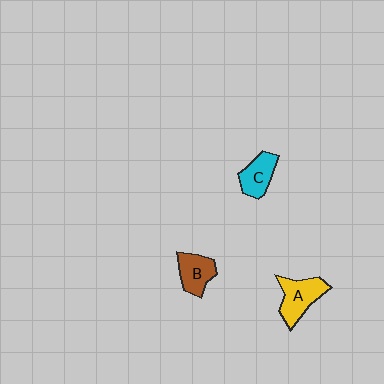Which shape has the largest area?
Shape A (yellow).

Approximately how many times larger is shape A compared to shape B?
Approximately 1.3 times.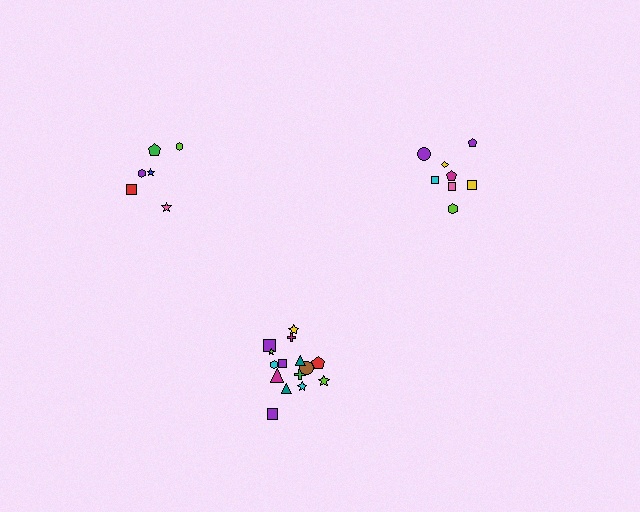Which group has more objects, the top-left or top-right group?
The top-right group.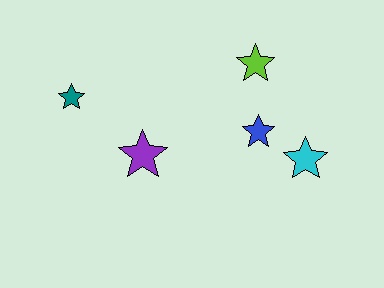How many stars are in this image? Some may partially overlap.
There are 5 stars.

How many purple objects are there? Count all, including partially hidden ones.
There is 1 purple object.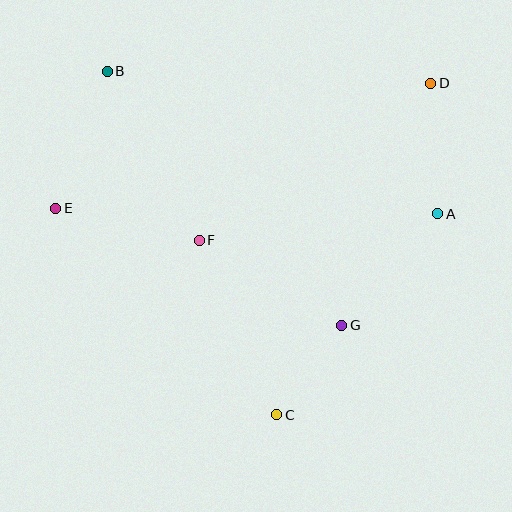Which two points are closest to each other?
Points C and G are closest to each other.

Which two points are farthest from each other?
Points D and E are farthest from each other.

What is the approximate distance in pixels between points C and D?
The distance between C and D is approximately 366 pixels.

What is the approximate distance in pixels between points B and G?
The distance between B and G is approximately 346 pixels.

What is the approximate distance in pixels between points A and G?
The distance between A and G is approximately 147 pixels.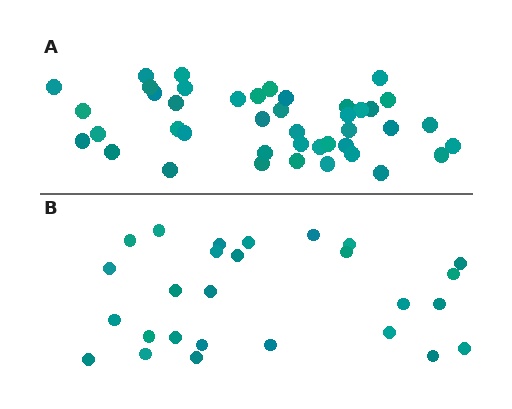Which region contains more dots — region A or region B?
Region A (the top region) has more dots.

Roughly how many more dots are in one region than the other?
Region A has approximately 15 more dots than region B.